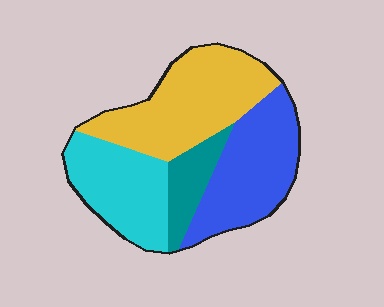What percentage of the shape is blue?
Blue takes up about one third (1/3) of the shape.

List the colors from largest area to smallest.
From largest to smallest: yellow, blue, cyan, teal.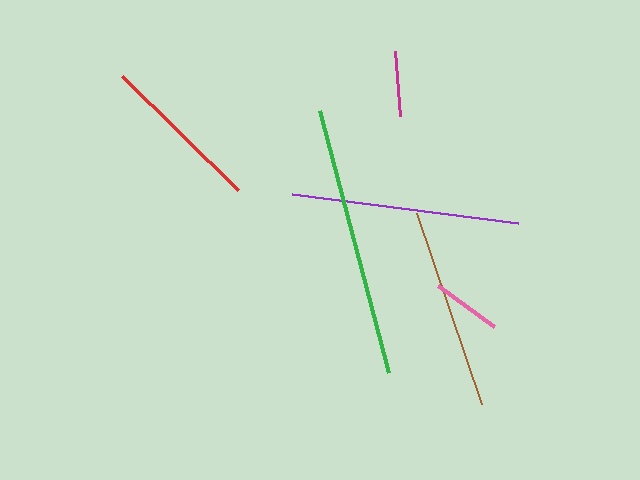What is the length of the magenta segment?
The magenta segment is approximately 65 pixels long.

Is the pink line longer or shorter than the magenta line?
The pink line is longer than the magenta line.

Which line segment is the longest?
The green line is the longest at approximately 270 pixels.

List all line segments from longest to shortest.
From longest to shortest: green, purple, brown, red, pink, magenta.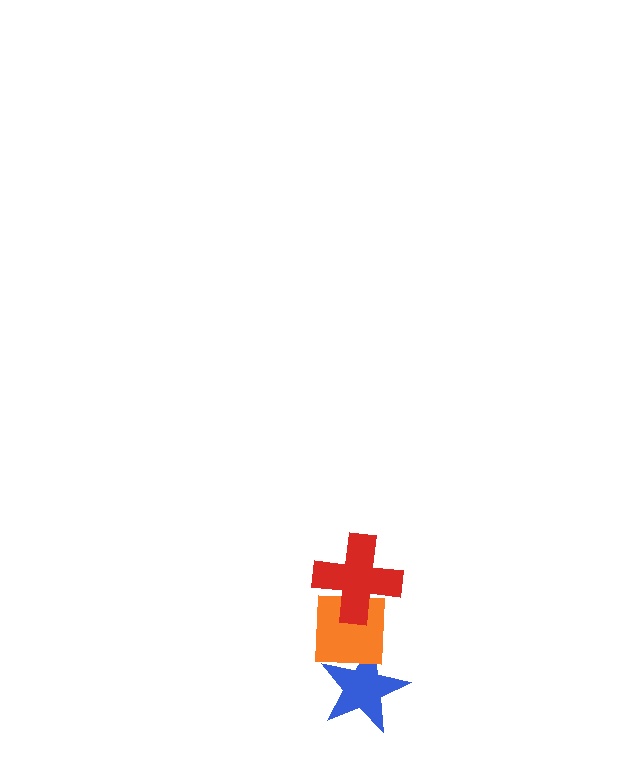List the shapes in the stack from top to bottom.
From top to bottom: the red cross, the orange square, the blue star.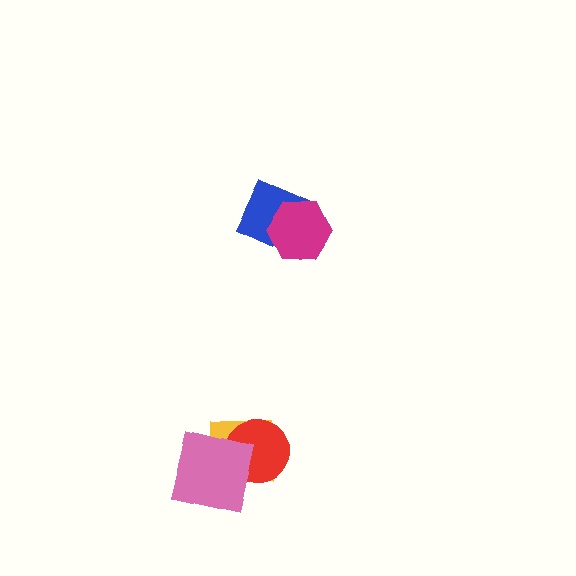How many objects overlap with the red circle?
2 objects overlap with the red circle.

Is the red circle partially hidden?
Yes, it is partially covered by another shape.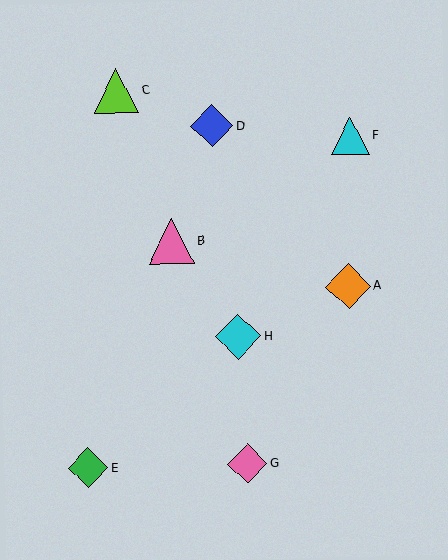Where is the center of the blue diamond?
The center of the blue diamond is at (212, 126).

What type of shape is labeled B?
Shape B is a pink triangle.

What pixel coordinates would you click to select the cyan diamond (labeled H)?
Click at (238, 336) to select the cyan diamond H.